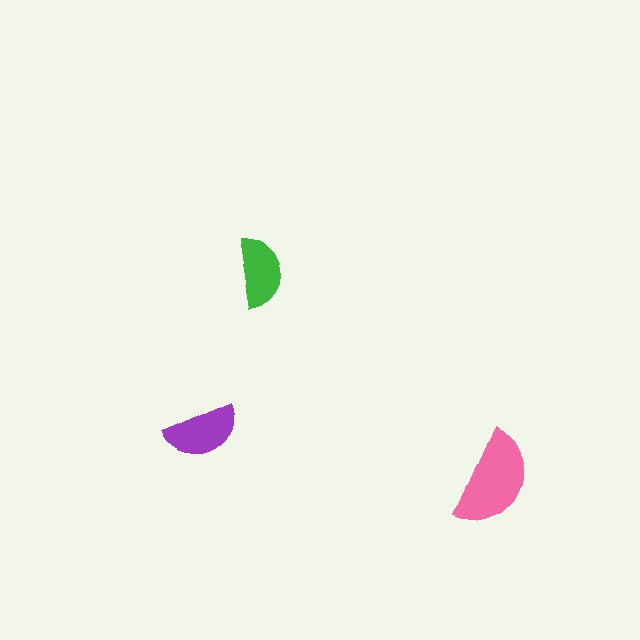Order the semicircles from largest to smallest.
the pink one, the purple one, the green one.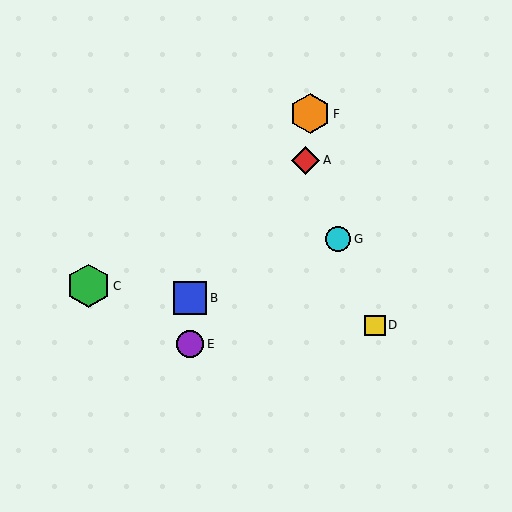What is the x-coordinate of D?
Object D is at x≈375.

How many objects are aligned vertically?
2 objects (B, E) are aligned vertically.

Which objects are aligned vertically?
Objects B, E are aligned vertically.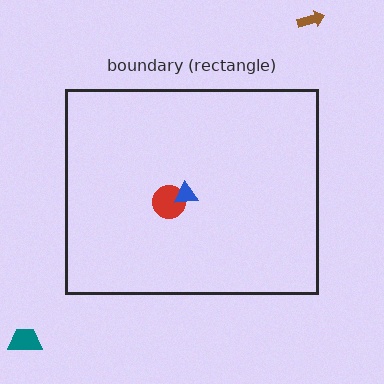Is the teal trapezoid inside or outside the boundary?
Outside.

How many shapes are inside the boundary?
2 inside, 2 outside.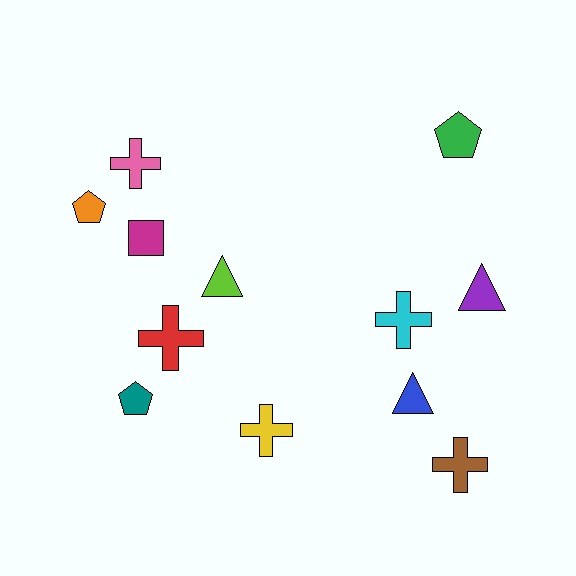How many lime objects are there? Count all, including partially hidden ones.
There is 1 lime object.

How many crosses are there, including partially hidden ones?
There are 5 crosses.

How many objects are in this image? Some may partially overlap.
There are 12 objects.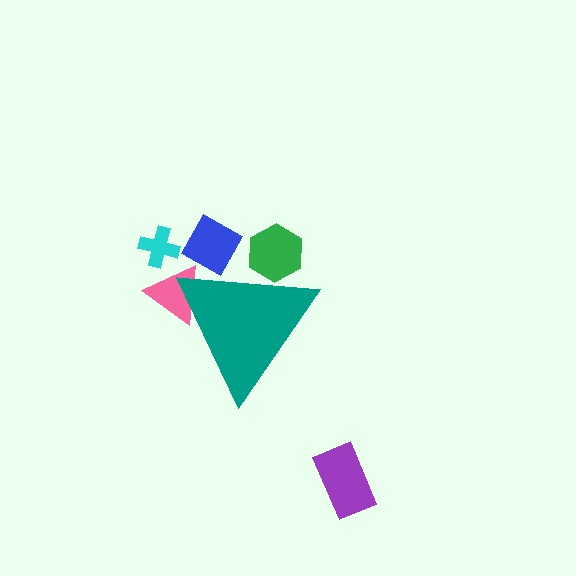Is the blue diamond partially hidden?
Yes, the blue diamond is partially hidden behind the teal triangle.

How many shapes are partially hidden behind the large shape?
3 shapes are partially hidden.